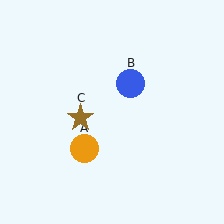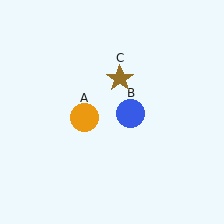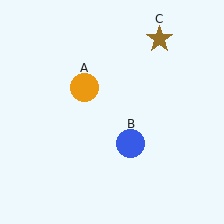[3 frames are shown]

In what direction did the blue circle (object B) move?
The blue circle (object B) moved down.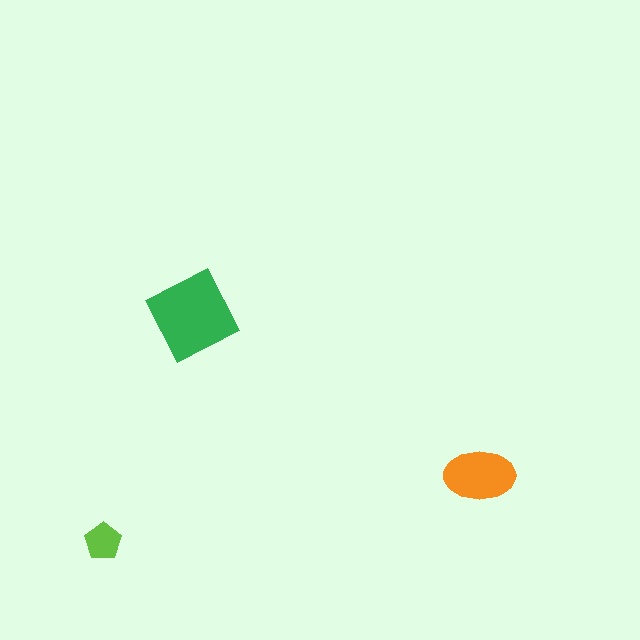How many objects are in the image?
There are 3 objects in the image.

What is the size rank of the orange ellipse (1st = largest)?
2nd.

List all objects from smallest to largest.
The lime pentagon, the orange ellipse, the green diamond.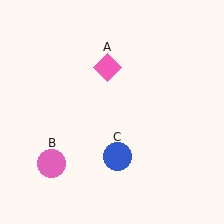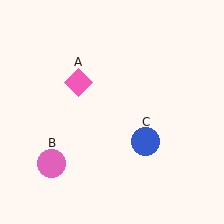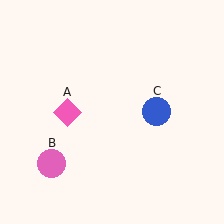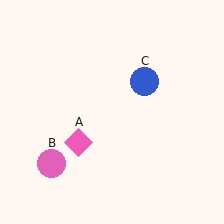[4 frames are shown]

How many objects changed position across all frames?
2 objects changed position: pink diamond (object A), blue circle (object C).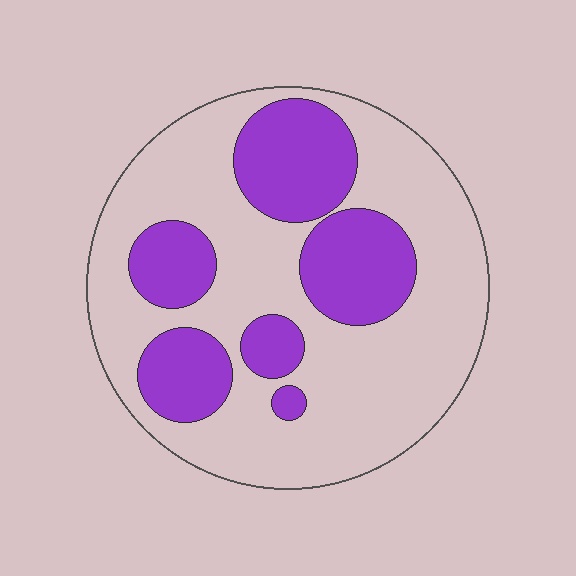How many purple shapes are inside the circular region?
6.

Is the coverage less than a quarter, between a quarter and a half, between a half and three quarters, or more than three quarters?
Between a quarter and a half.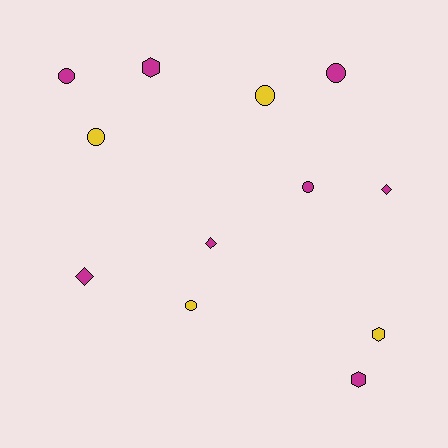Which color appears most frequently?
Magenta, with 8 objects.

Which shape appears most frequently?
Circle, with 6 objects.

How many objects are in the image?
There are 12 objects.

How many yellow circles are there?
There are 3 yellow circles.